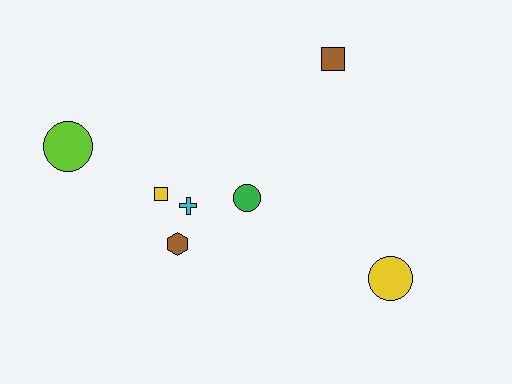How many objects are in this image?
There are 7 objects.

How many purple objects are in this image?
There are no purple objects.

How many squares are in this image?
There are 2 squares.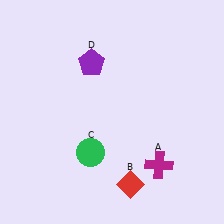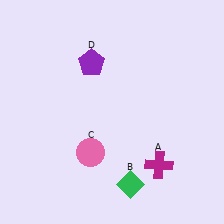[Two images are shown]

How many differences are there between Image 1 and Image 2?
There are 2 differences between the two images.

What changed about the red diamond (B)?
In Image 1, B is red. In Image 2, it changed to green.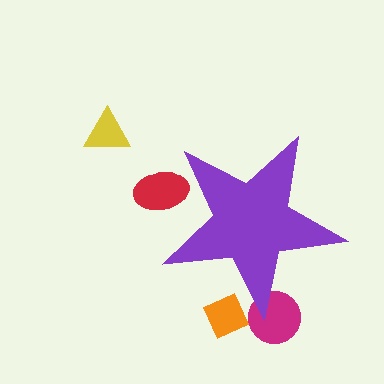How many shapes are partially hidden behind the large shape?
3 shapes are partially hidden.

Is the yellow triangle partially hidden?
No, the yellow triangle is fully visible.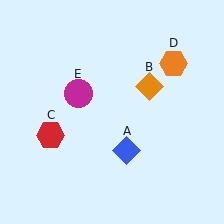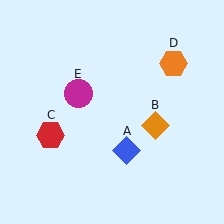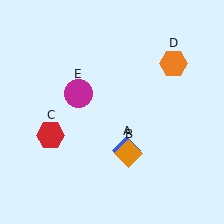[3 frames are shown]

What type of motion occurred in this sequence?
The orange diamond (object B) rotated clockwise around the center of the scene.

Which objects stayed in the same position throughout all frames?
Blue diamond (object A) and red hexagon (object C) and orange hexagon (object D) and magenta circle (object E) remained stationary.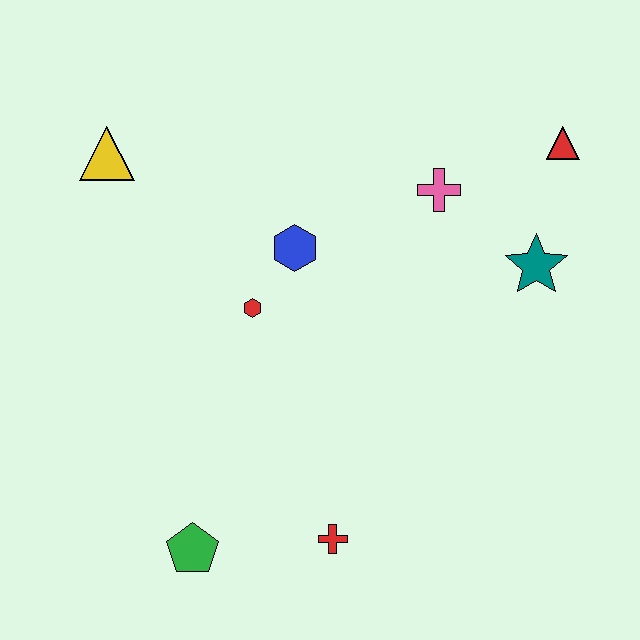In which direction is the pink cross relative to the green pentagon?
The pink cross is above the green pentagon.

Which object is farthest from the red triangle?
The green pentagon is farthest from the red triangle.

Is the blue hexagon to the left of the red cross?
Yes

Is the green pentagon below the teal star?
Yes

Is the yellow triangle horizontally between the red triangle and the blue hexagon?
No